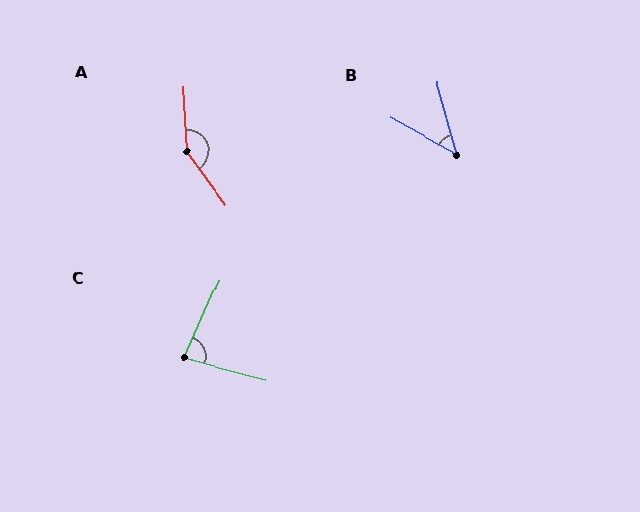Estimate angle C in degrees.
Approximately 81 degrees.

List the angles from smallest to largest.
B (46°), C (81°), A (147°).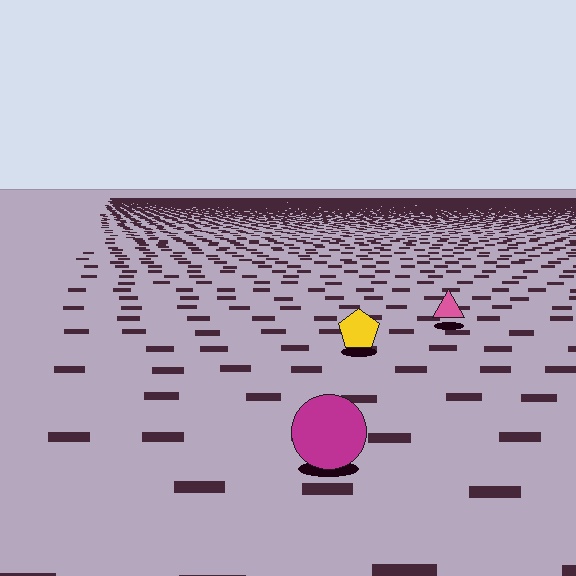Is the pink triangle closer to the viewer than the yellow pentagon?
No. The yellow pentagon is closer — you can tell from the texture gradient: the ground texture is coarser near it.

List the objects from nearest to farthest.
From nearest to farthest: the magenta circle, the yellow pentagon, the pink triangle.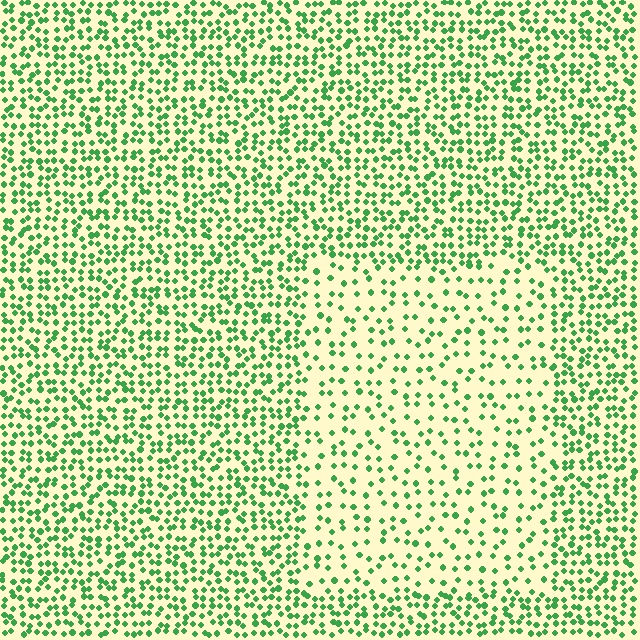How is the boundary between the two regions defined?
The boundary is defined by a change in element density (approximately 2.1x ratio). All elements are the same color, size, and shape.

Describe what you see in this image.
The image contains small green elements arranged at two different densities. A rectangle-shaped region is visible where the elements are less densely packed than the surrounding area.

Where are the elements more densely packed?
The elements are more densely packed outside the rectangle boundary.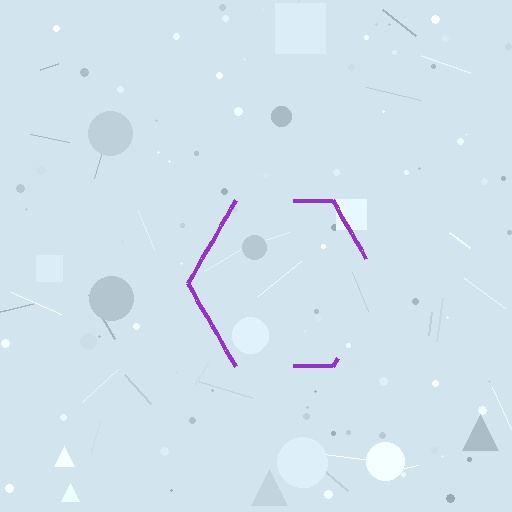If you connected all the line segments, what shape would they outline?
They would outline a hexagon.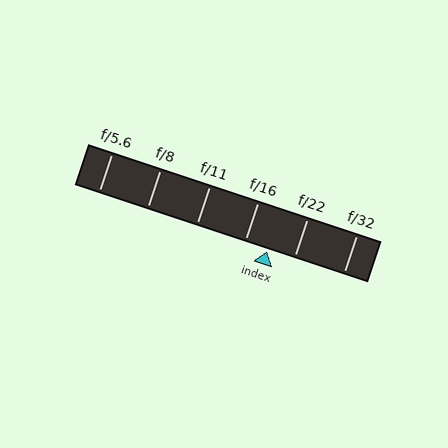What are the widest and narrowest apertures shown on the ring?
The widest aperture shown is f/5.6 and the narrowest is f/32.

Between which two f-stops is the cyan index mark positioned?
The index mark is between f/16 and f/22.